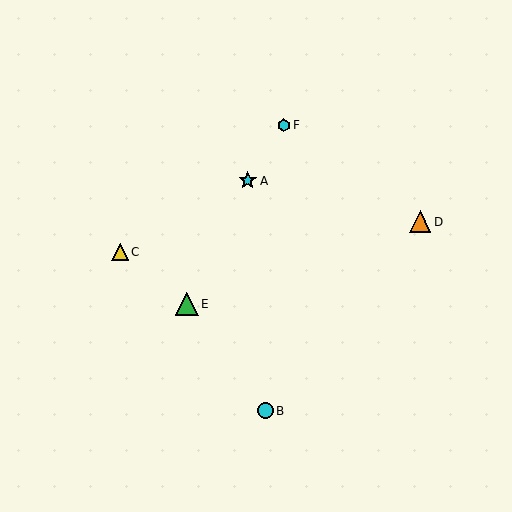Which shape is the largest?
The green triangle (labeled E) is the largest.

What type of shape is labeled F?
Shape F is a cyan hexagon.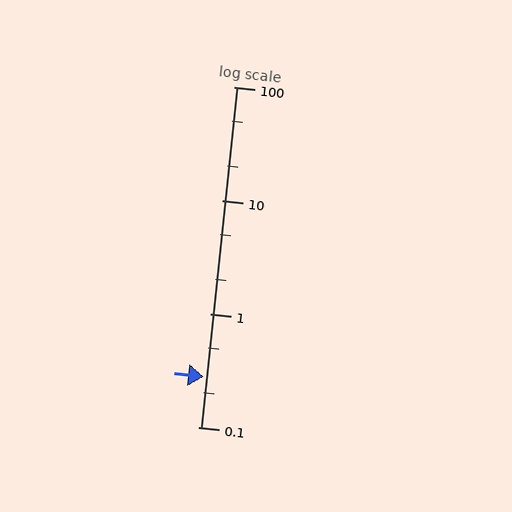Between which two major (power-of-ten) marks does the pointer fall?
The pointer is between 0.1 and 1.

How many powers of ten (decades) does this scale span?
The scale spans 3 decades, from 0.1 to 100.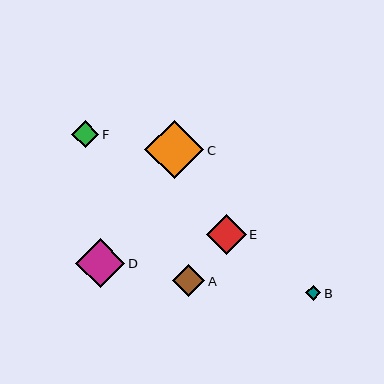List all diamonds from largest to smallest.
From largest to smallest: C, D, E, A, F, B.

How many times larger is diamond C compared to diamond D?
Diamond C is approximately 1.2 times the size of diamond D.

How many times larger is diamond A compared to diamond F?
Diamond A is approximately 1.2 times the size of diamond F.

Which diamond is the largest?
Diamond C is the largest with a size of approximately 59 pixels.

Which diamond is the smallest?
Diamond B is the smallest with a size of approximately 15 pixels.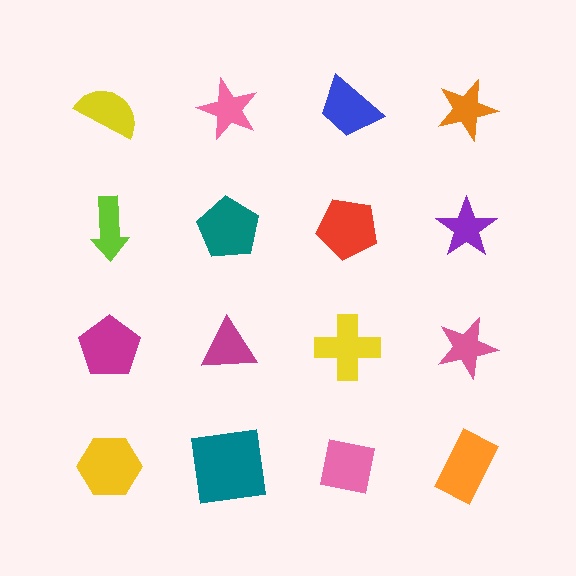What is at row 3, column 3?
A yellow cross.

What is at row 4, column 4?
An orange rectangle.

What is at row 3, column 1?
A magenta pentagon.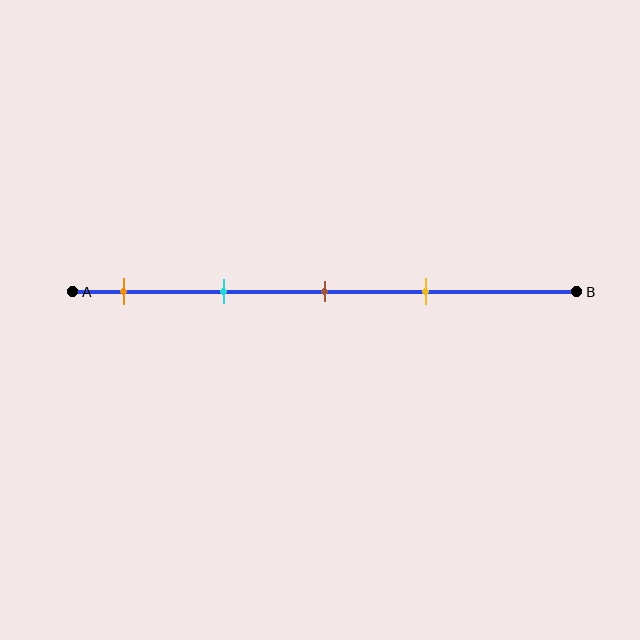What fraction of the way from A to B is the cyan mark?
The cyan mark is approximately 30% (0.3) of the way from A to B.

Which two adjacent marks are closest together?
The brown and yellow marks are the closest adjacent pair.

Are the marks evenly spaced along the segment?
Yes, the marks are approximately evenly spaced.